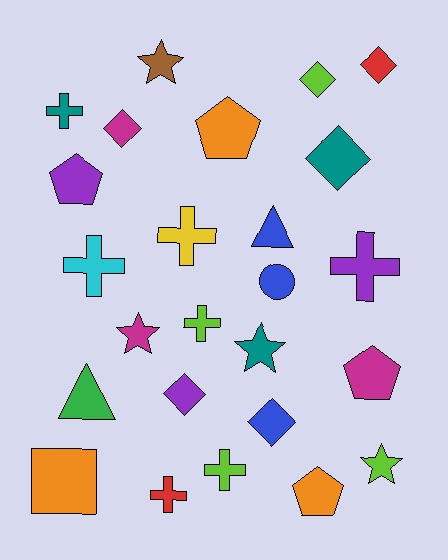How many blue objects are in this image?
There are 3 blue objects.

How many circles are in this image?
There is 1 circle.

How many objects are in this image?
There are 25 objects.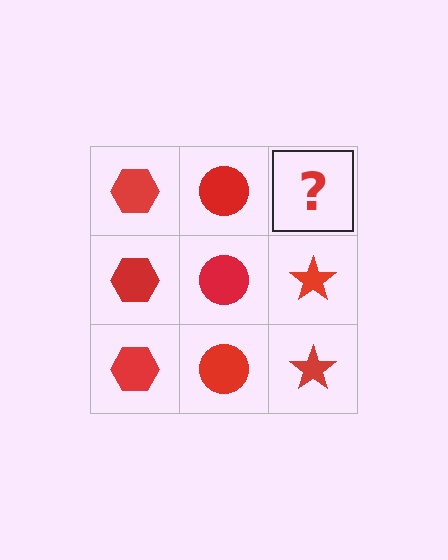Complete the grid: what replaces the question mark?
The question mark should be replaced with a red star.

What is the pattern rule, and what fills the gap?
The rule is that each column has a consistent shape. The gap should be filled with a red star.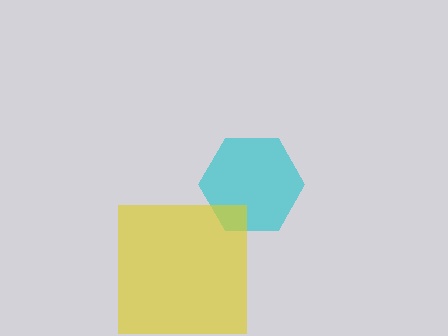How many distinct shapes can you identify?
There are 2 distinct shapes: a cyan hexagon, a yellow square.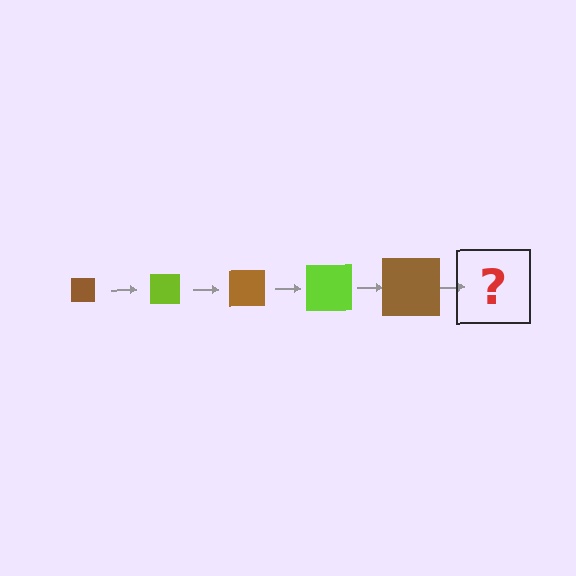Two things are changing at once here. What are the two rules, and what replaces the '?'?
The two rules are that the square grows larger each step and the color cycles through brown and lime. The '?' should be a lime square, larger than the previous one.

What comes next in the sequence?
The next element should be a lime square, larger than the previous one.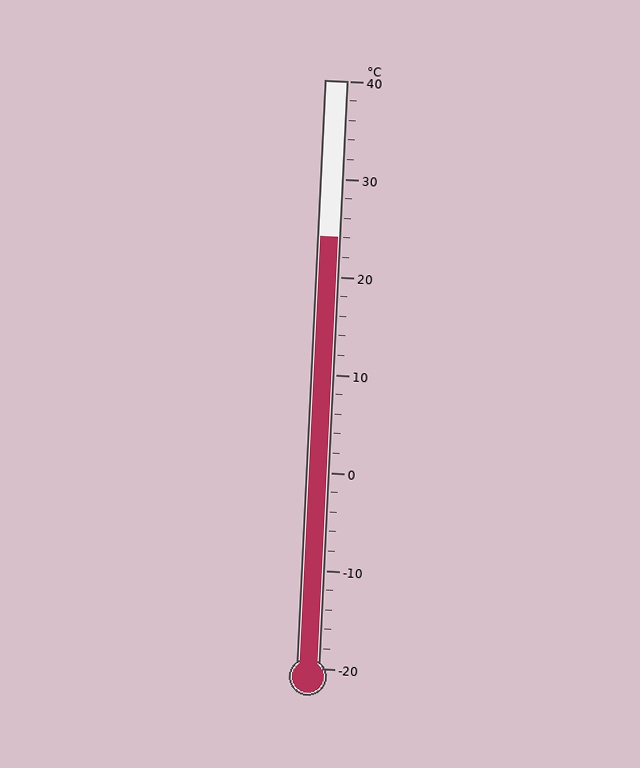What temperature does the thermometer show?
The thermometer shows approximately 24°C.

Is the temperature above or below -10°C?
The temperature is above -10°C.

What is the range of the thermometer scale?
The thermometer scale ranges from -20°C to 40°C.